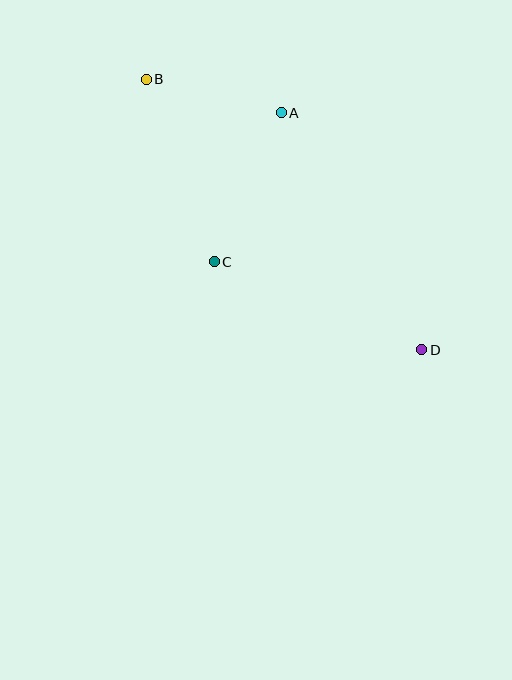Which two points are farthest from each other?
Points B and D are farthest from each other.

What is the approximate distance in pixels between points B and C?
The distance between B and C is approximately 195 pixels.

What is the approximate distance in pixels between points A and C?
The distance between A and C is approximately 163 pixels.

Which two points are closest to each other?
Points A and B are closest to each other.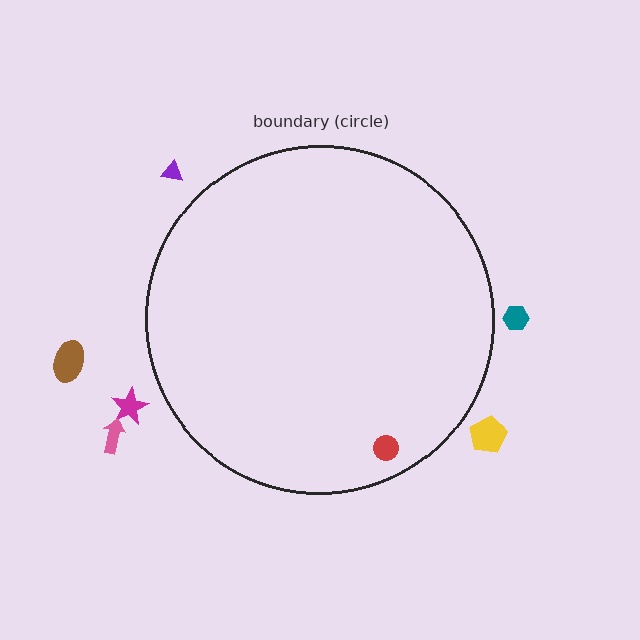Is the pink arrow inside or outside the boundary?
Outside.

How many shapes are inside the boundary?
1 inside, 6 outside.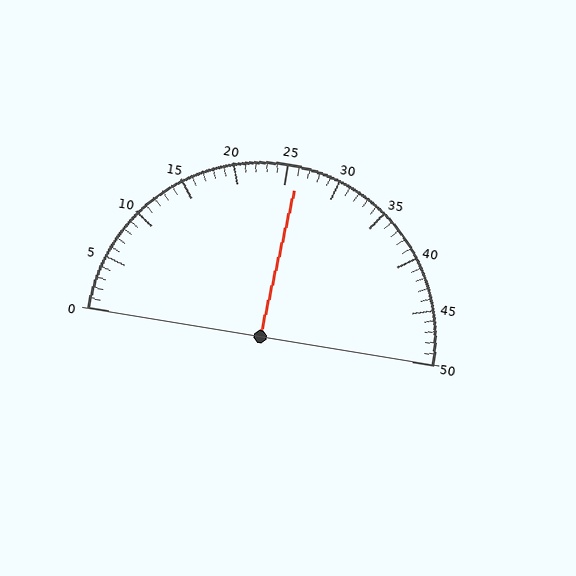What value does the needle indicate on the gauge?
The needle indicates approximately 26.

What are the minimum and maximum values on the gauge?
The gauge ranges from 0 to 50.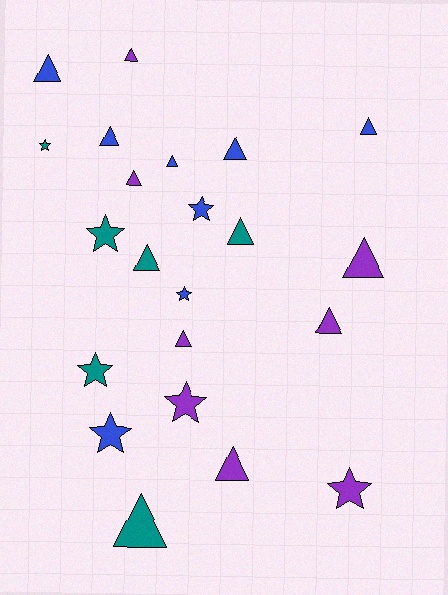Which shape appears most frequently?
Triangle, with 14 objects.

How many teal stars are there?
There are 3 teal stars.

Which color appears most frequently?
Blue, with 8 objects.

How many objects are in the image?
There are 22 objects.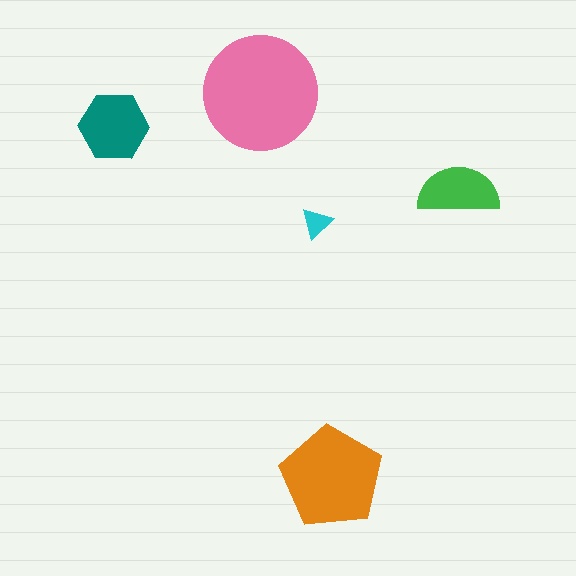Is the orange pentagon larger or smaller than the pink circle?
Smaller.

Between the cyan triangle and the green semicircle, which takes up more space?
The green semicircle.